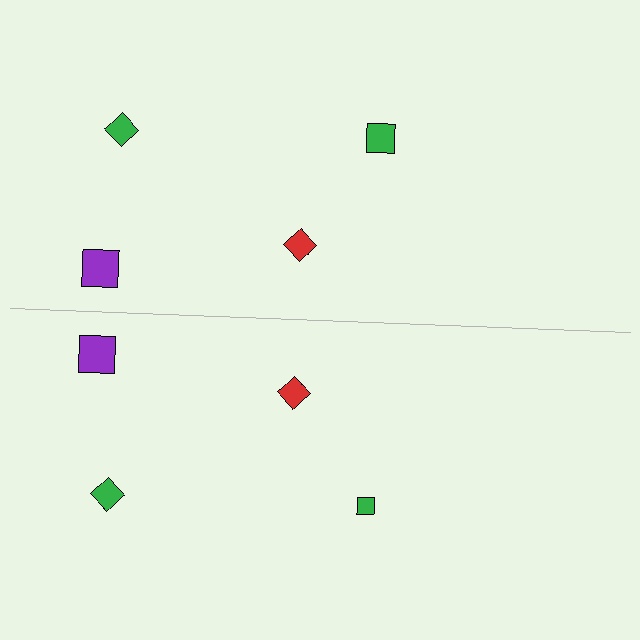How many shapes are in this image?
There are 8 shapes in this image.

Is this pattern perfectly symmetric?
No, the pattern is not perfectly symmetric. The green square on the bottom side has a different size than its mirror counterpart.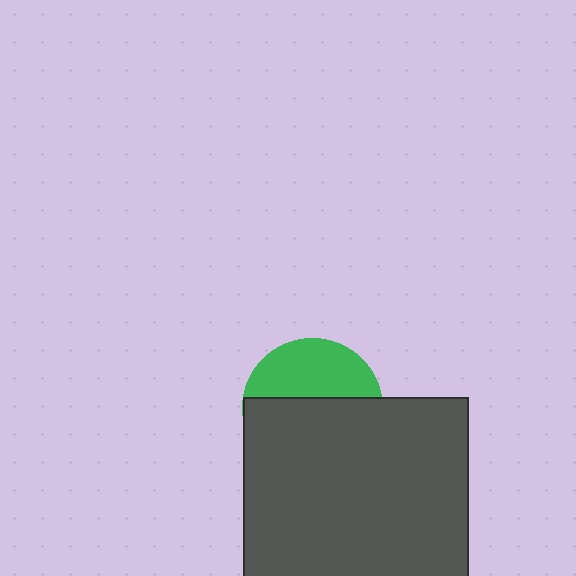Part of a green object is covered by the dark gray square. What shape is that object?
It is a circle.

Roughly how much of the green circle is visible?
A small part of it is visible (roughly 41%).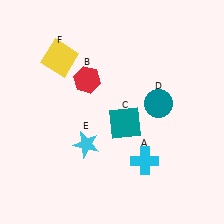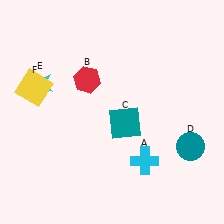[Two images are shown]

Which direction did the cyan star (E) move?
The cyan star (E) moved up.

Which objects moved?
The objects that moved are: the teal circle (D), the cyan star (E), the yellow square (F).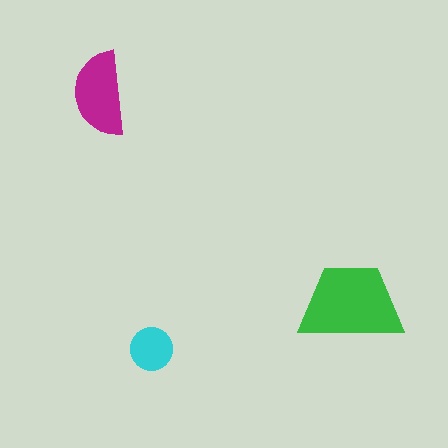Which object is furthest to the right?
The green trapezoid is rightmost.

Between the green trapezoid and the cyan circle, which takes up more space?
The green trapezoid.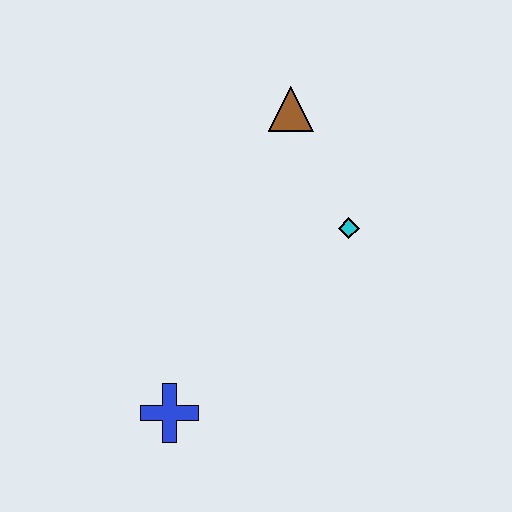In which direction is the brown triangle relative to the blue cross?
The brown triangle is above the blue cross.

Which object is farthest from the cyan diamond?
The blue cross is farthest from the cyan diamond.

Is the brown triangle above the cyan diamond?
Yes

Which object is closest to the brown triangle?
The cyan diamond is closest to the brown triangle.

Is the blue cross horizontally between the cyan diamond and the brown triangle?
No